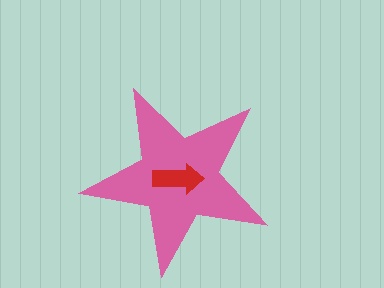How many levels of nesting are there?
2.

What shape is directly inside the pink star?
The red arrow.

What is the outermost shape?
The pink star.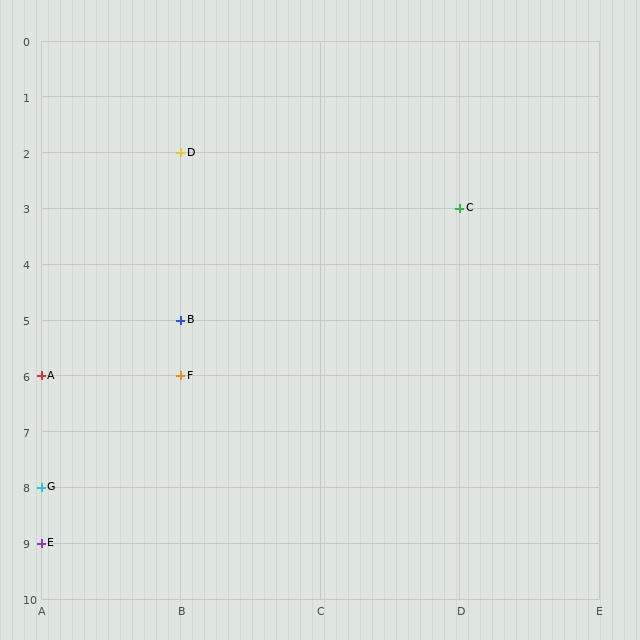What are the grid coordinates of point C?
Point C is at grid coordinates (D, 3).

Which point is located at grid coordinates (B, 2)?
Point D is at (B, 2).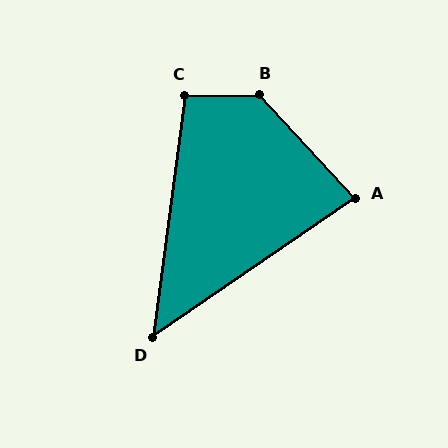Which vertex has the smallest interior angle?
D, at approximately 48 degrees.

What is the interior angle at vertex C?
Approximately 99 degrees (obtuse).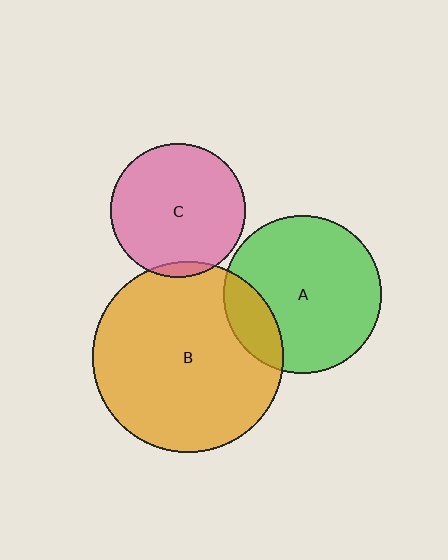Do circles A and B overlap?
Yes.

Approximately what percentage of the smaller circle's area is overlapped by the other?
Approximately 20%.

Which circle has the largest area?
Circle B (orange).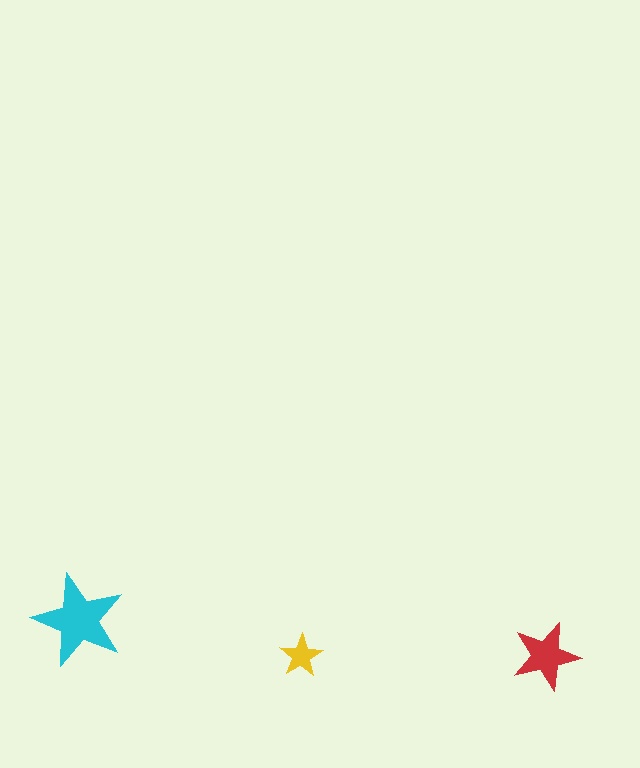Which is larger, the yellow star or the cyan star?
The cyan one.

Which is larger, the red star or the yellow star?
The red one.